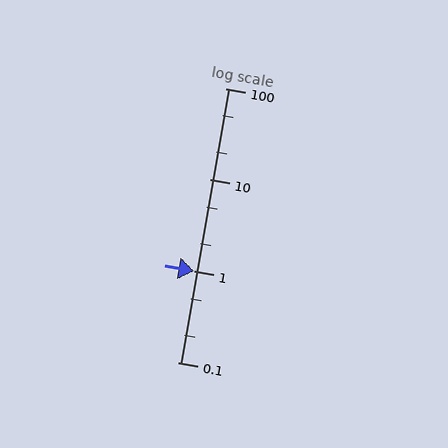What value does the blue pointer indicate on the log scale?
The pointer indicates approximately 1.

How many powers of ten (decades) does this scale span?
The scale spans 3 decades, from 0.1 to 100.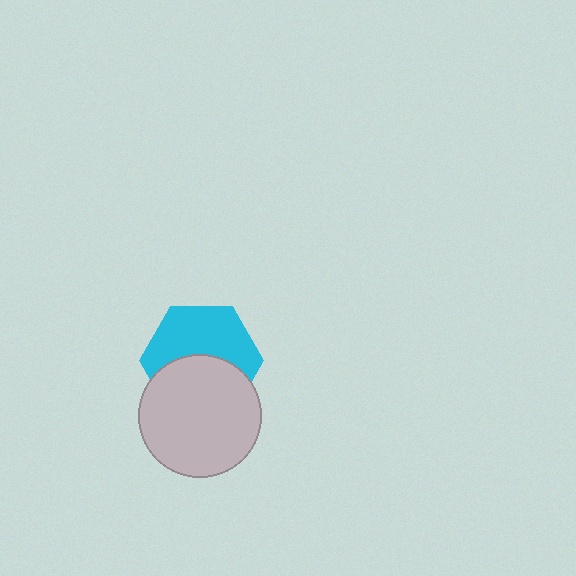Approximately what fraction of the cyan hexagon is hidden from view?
Roughly 46% of the cyan hexagon is hidden behind the light gray circle.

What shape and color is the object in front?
The object in front is a light gray circle.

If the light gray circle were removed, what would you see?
You would see the complete cyan hexagon.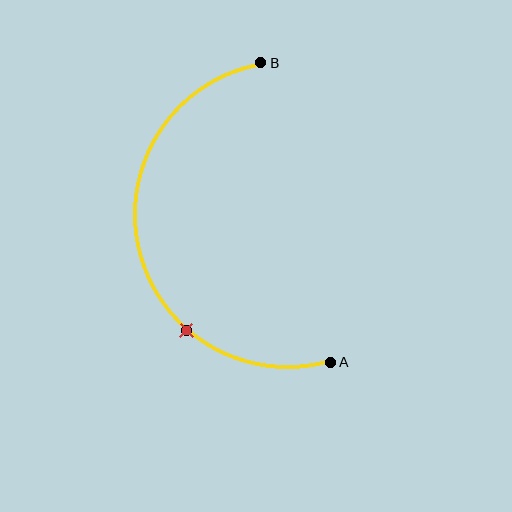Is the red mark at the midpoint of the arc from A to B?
No. The red mark lies on the arc but is closer to endpoint A. The arc midpoint would be at the point on the curve equidistant along the arc from both A and B.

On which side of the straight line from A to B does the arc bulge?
The arc bulges to the left of the straight line connecting A and B.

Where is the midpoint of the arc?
The arc midpoint is the point on the curve farthest from the straight line joining A and B. It sits to the left of that line.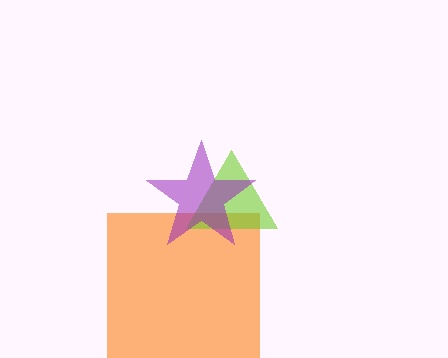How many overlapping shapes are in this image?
There are 3 overlapping shapes in the image.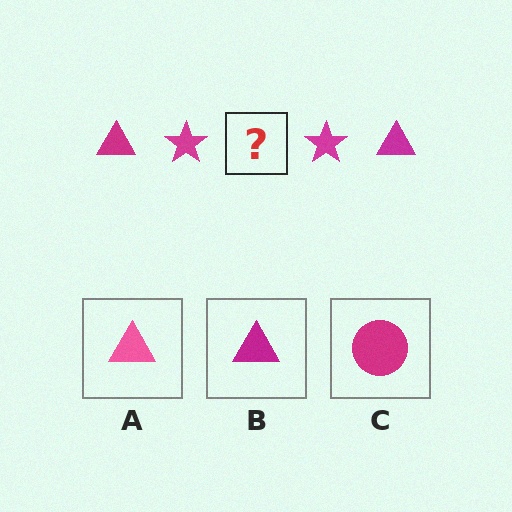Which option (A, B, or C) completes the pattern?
B.